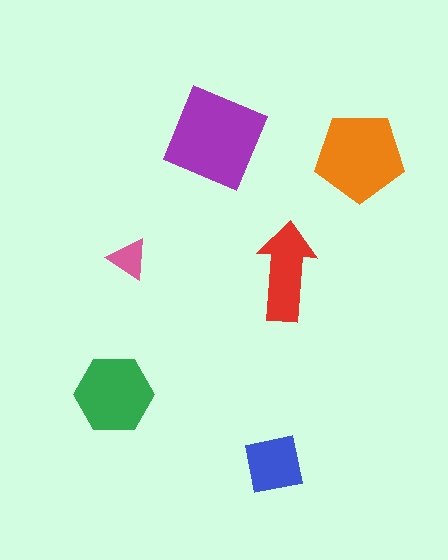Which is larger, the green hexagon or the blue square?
The green hexagon.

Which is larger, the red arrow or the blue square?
The red arrow.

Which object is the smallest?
The pink triangle.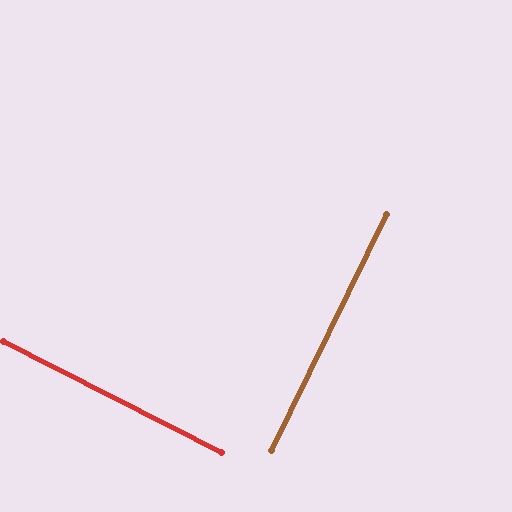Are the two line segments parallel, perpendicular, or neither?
Perpendicular — they meet at approximately 89°.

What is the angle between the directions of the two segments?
Approximately 89 degrees.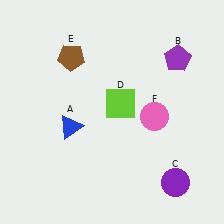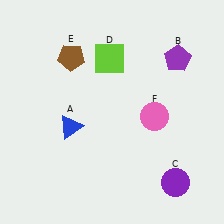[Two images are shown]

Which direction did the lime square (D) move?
The lime square (D) moved up.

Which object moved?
The lime square (D) moved up.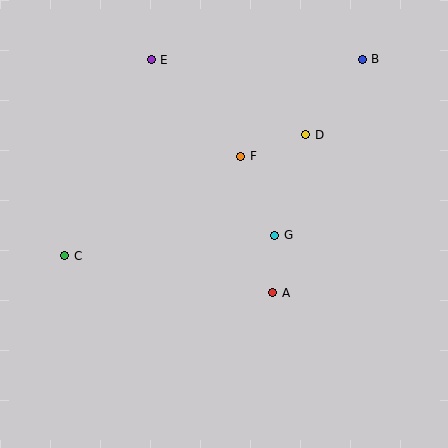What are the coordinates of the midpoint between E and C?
The midpoint between E and C is at (108, 158).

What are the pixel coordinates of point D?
Point D is at (306, 135).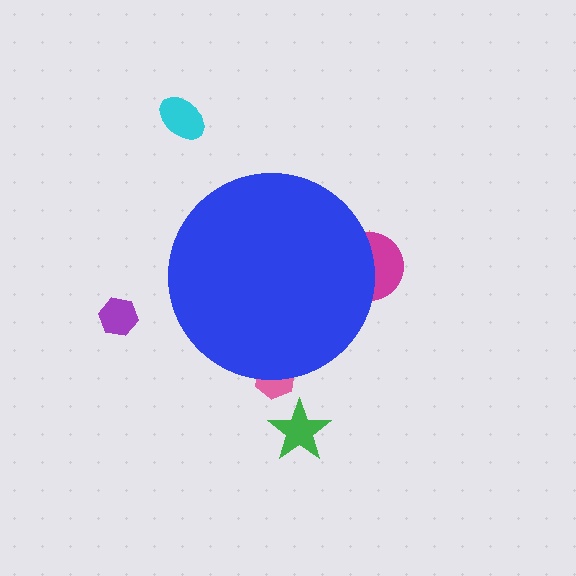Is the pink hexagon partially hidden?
Yes, the pink hexagon is partially hidden behind the blue circle.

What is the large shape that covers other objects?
A blue circle.